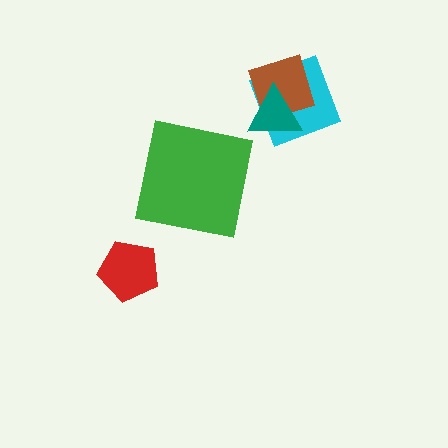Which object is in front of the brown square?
The teal triangle is in front of the brown square.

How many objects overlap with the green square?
0 objects overlap with the green square.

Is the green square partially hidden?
No, no other shape covers it.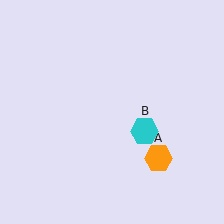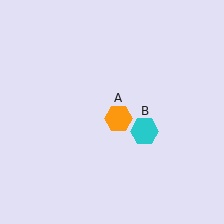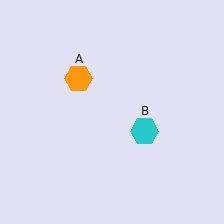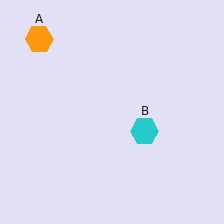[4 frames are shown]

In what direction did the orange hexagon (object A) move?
The orange hexagon (object A) moved up and to the left.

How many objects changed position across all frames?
1 object changed position: orange hexagon (object A).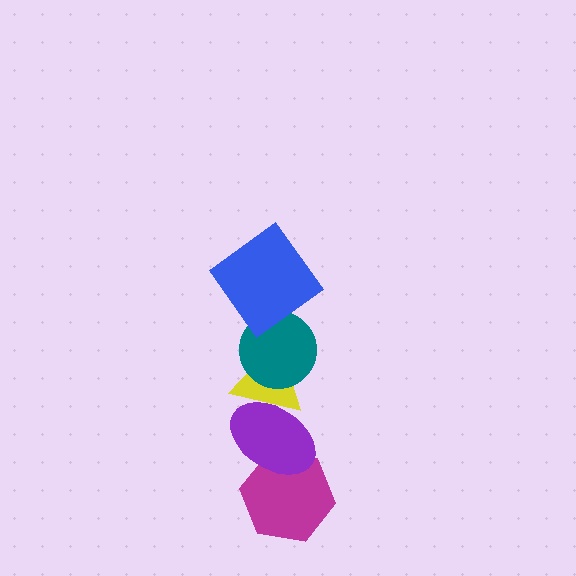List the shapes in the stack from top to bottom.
From top to bottom: the blue diamond, the teal circle, the yellow triangle, the purple ellipse, the magenta hexagon.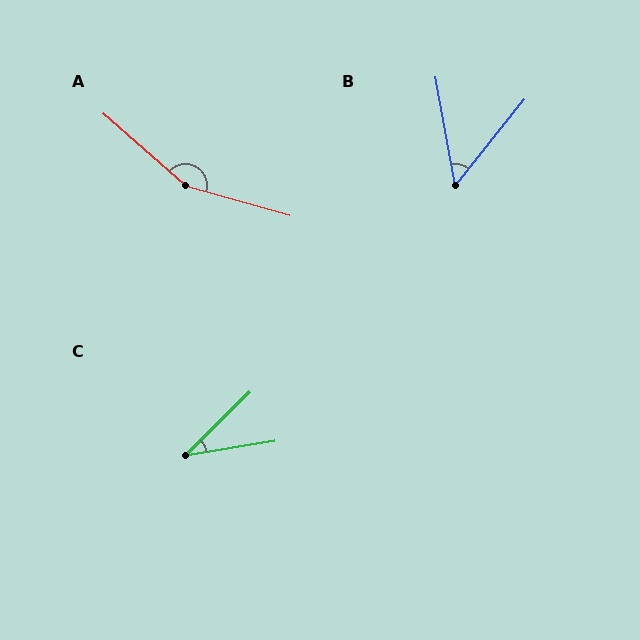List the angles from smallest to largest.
C (35°), B (49°), A (155°).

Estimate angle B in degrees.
Approximately 49 degrees.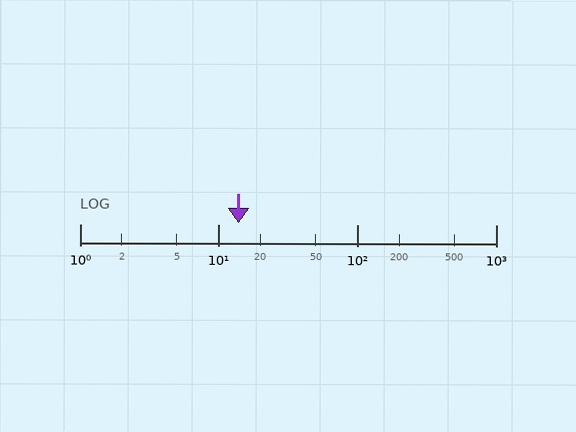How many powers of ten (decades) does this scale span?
The scale spans 3 decades, from 1 to 1000.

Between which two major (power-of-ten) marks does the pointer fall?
The pointer is between 10 and 100.